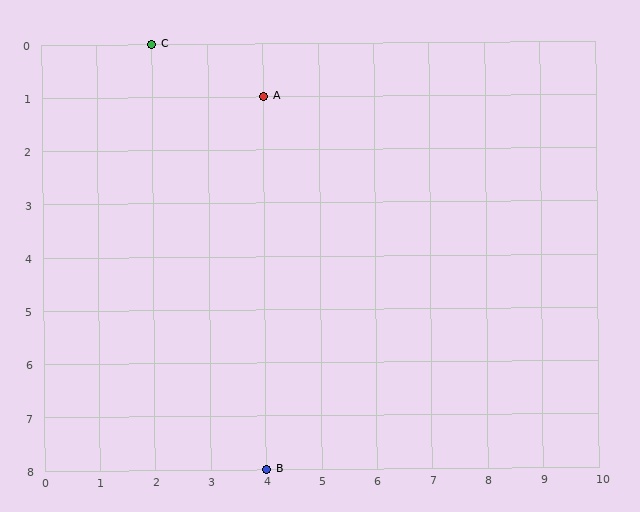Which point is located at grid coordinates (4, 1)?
Point A is at (4, 1).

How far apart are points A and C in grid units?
Points A and C are 2 columns and 1 row apart (about 2.2 grid units diagonally).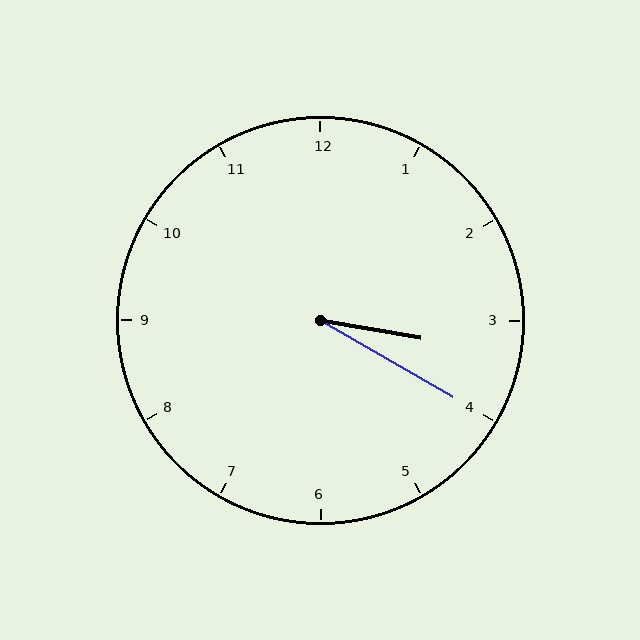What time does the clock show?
3:20.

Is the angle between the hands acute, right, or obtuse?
It is acute.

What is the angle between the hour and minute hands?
Approximately 20 degrees.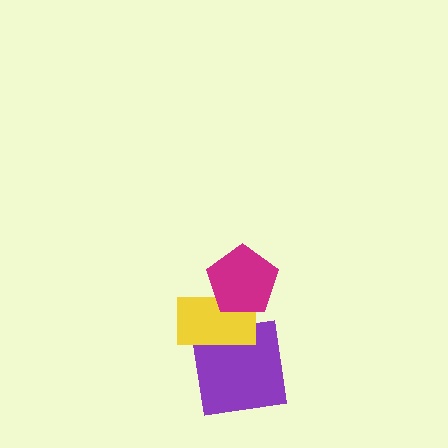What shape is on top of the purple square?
The yellow rectangle is on top of the purple square.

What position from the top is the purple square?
The purple square is 3rd from the top.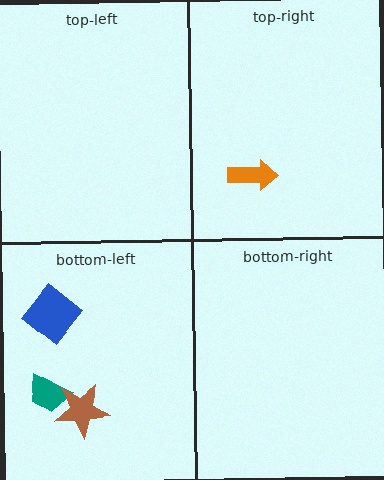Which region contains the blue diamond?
The bottom-left region.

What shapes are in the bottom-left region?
The blue diamond, the teal trapezoid, the brown star.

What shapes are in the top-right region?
The orange arrow.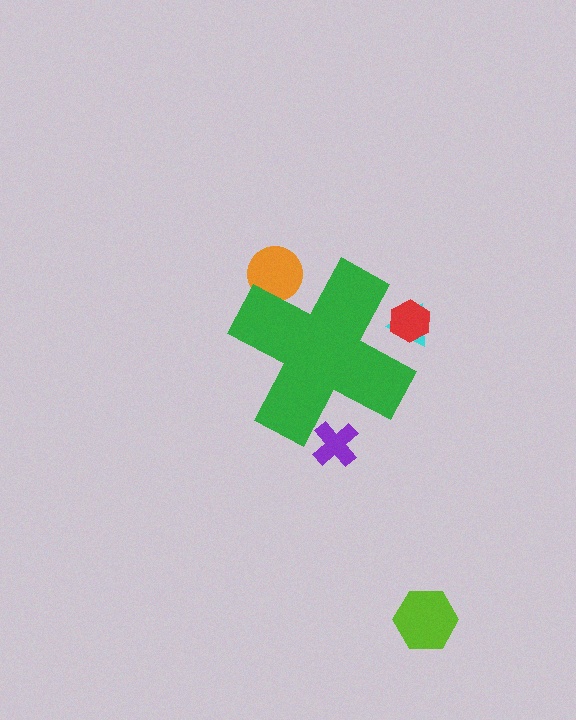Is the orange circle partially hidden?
Yes, the orange circle is partially hidden behind the green cross.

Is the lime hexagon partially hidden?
No, the lime hexagon is fully visible.